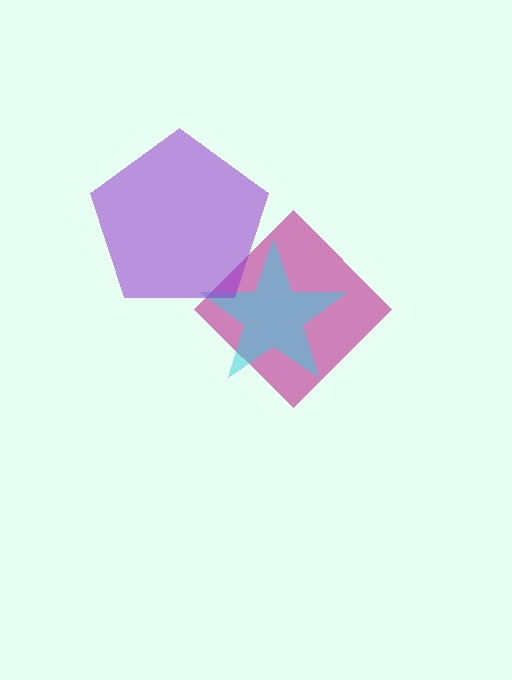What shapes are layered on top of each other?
The layered shapes are: a magenta diamond, a cyan star, a purple pentagon.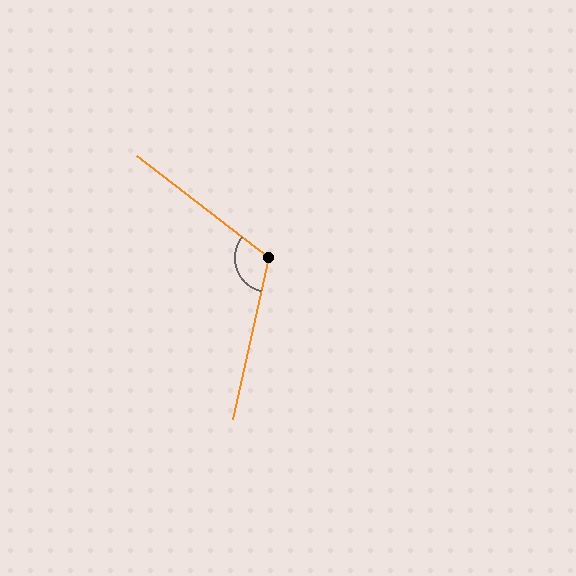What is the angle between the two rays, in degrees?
Approximately 115 degrees.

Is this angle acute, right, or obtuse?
It is obtuse.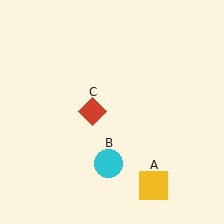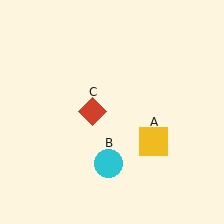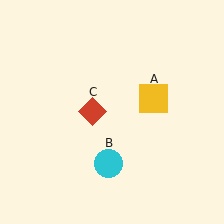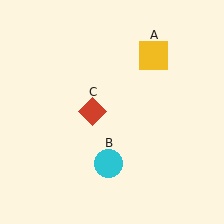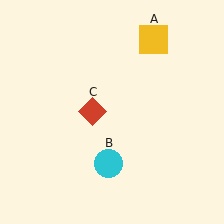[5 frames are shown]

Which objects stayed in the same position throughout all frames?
Cyan circle (object B) and red diamond (object C) remained stationary.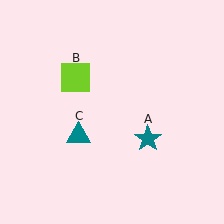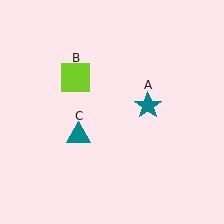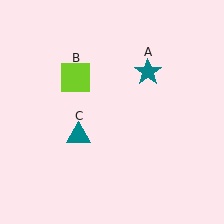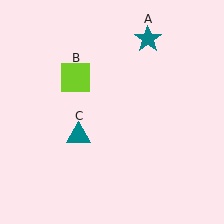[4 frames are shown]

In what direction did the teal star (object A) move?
The teal star (object A) moved up.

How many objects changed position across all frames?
1 object changed position: teal star (object A).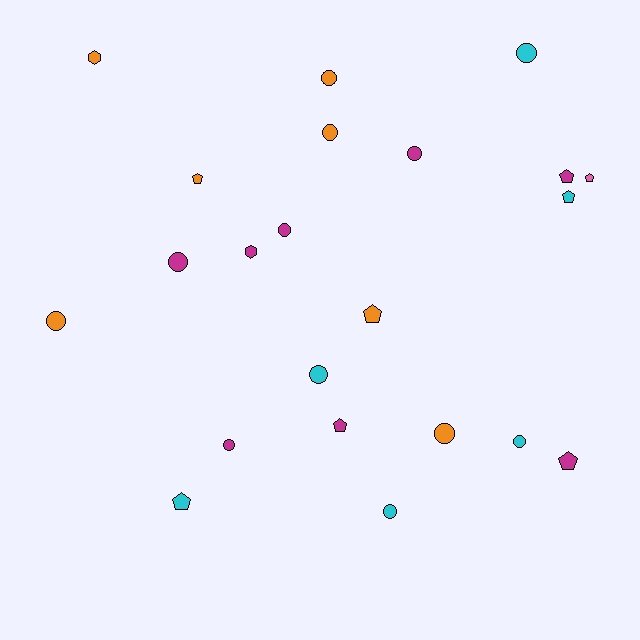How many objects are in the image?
There are 22 objects.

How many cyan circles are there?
There are 4 cyan circles.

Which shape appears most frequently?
Circle, with 12 objects.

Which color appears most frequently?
Magenta, with 8 objects.